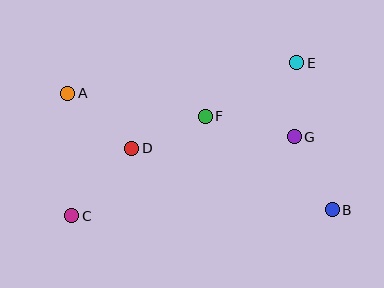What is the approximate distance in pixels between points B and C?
The distance between B and C is approximately 261 pixels.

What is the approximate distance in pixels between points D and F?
The distance between D and F is approximately 80 pixels.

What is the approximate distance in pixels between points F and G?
The distance between F and G is approximately 91 pixels.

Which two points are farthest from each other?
Points A and B are farthest from each other.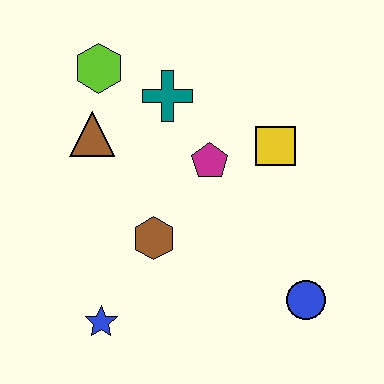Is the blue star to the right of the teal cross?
No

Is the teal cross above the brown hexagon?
Yes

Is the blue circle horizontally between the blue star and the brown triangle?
No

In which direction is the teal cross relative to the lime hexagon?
The teal cross is to the right of the lime hexagon.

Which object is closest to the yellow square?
The magenta pentagon is closest to the yellow square.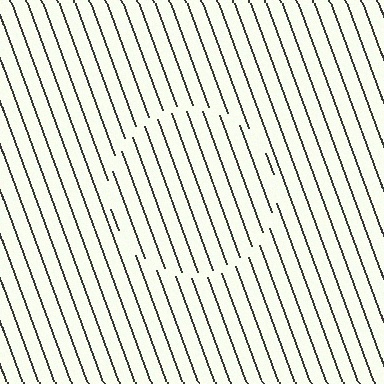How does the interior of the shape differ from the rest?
The interior of the shape contains the same grating, shifted by half a period — the contour is defined by the phase discontinuity where line-ends from the inner and outer gratings abut.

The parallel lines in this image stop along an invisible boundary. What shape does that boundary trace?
An illusory circle. The interior of the shape contains the same grating, shifted by half a period — the contour is defined by the phase discontinuity where line-ends from the inner and outer gratings abut.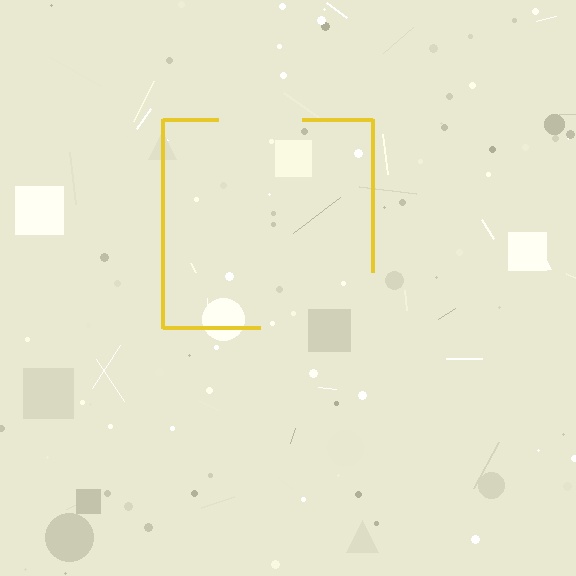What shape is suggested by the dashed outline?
The dashed outline suggests a square.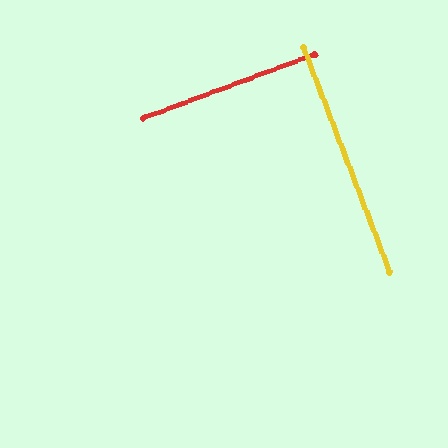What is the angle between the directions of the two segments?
Approximately 89 degrees.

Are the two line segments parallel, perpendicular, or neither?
Perpendicular — they meet at approximately 89°.